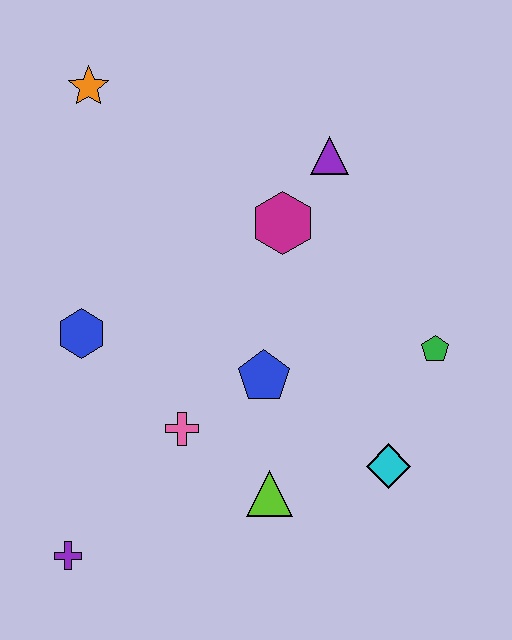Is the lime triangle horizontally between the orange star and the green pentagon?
Yes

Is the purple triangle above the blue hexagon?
Yes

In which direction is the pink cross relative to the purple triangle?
The pink cross is below the purple triangle.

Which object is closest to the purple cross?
The pink cross is closest to the purple cross.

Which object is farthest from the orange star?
The cyan diamond is farthest from the orange star.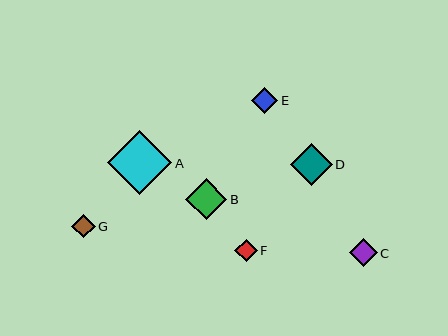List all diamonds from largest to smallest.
From largest to smallest: A, D, B, C, E, G, F.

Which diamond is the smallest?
Diamond F is the smallest with a size of approximately 23 pixels.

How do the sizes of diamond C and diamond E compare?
Diamond C and diamond E are approximately the same size.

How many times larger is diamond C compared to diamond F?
Diamond C is approximately 1.2 times the size of diamond F.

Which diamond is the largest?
Diamond A is the largest with a size of approximately 64 pixels.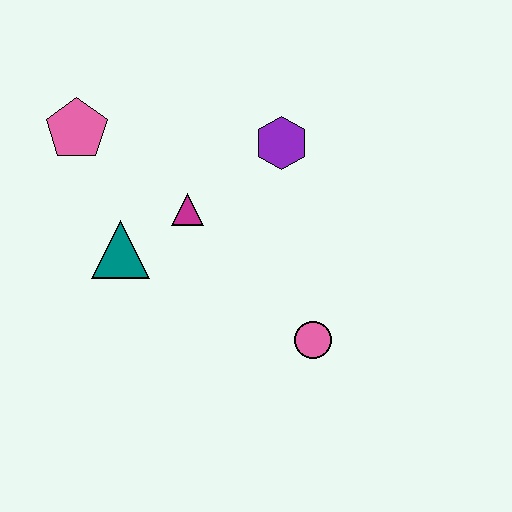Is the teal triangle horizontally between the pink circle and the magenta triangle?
No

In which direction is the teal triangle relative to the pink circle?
The teal triangle is to the left of the pink circle.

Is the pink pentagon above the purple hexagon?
Yes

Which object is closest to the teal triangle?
The magenta triangle is closest to the teal triangle.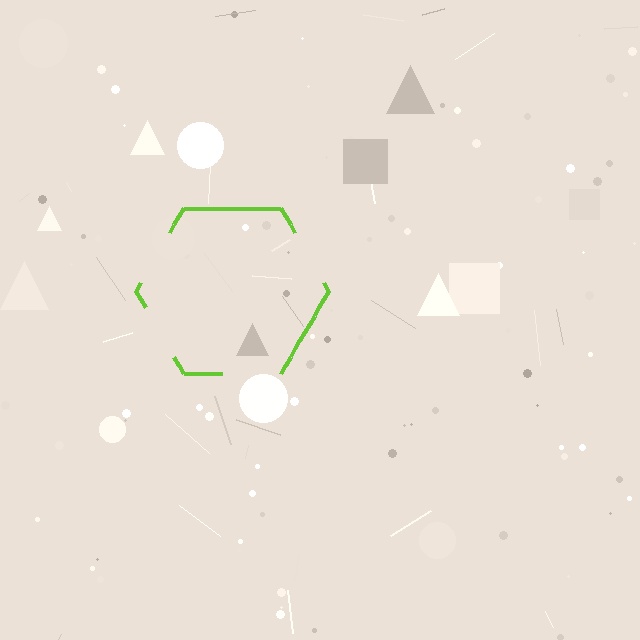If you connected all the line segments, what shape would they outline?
They would outline a hexagon.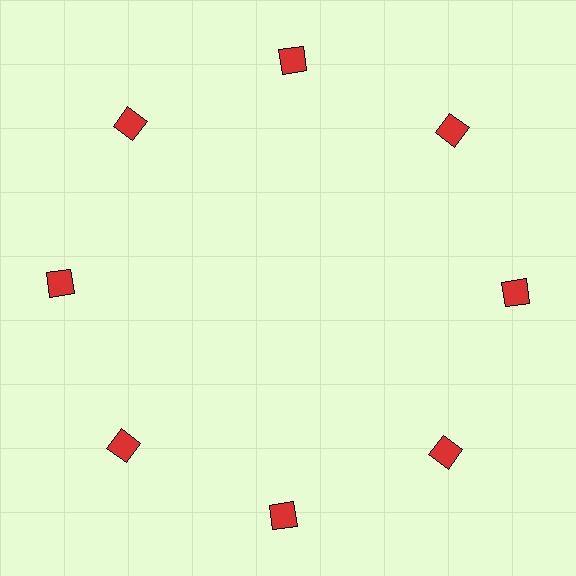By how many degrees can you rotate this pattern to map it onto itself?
The pattern maps onto itself every 45 degrees of rotation.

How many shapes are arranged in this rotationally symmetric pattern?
There are 8 shapes, arranged in 8 groups of 1.